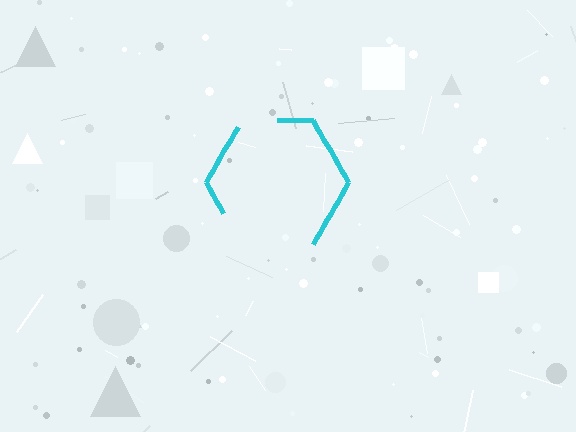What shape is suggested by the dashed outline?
The dashed outline suggests a hexagon.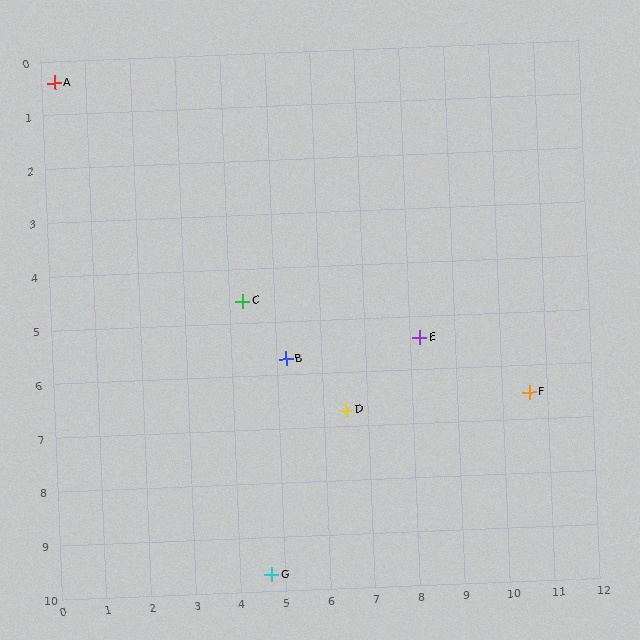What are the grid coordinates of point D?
Point D is at approximately (6.5, 6.7).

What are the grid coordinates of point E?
Point E is at approximately (8.2, 5.4).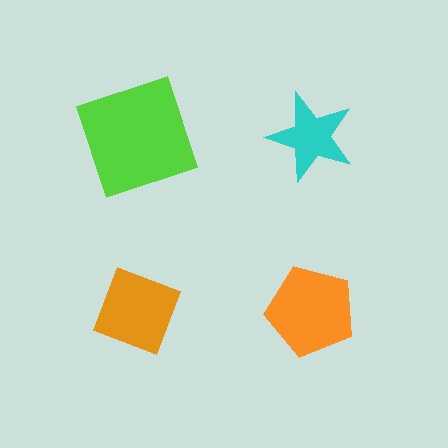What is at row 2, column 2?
An orange pentagon.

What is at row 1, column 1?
A lime square.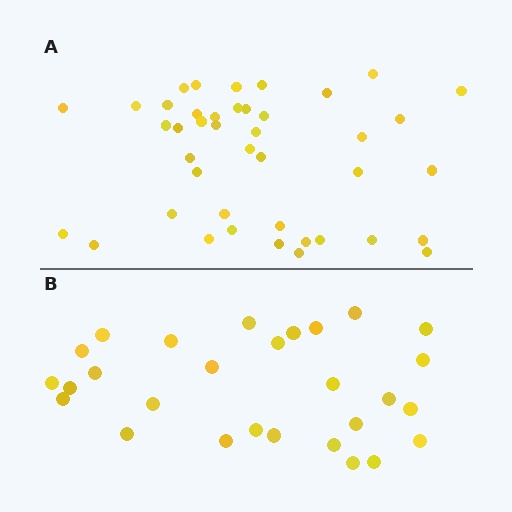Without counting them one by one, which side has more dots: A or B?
Region A (the top region) has more dots.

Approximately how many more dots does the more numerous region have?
Region A has approximately 15 more dots than region B.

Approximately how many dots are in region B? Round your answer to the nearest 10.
About 30 dots. (The exact count is 28, which rounds to 30.)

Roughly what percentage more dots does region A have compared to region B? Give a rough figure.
About 50% more.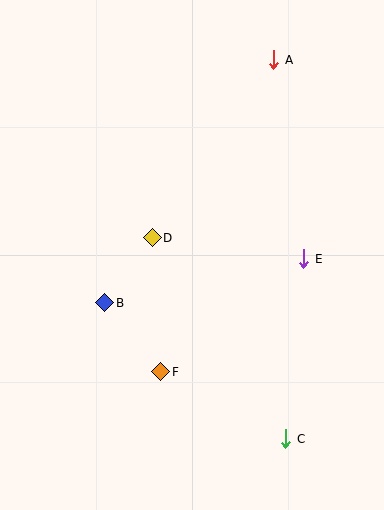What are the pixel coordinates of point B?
Point B is at (105, 303).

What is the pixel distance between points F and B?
The distance between F and B is 89 pixels.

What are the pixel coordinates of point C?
Point C is at (286, 439).